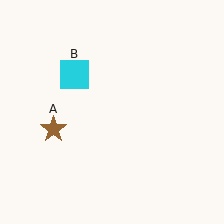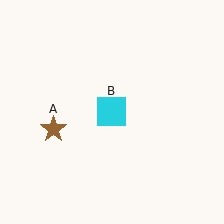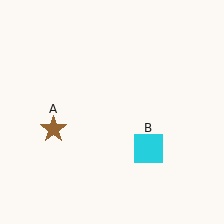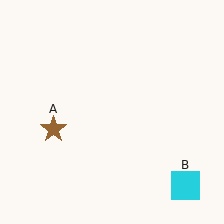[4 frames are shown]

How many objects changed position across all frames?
1 object changed position: cyan square (object B).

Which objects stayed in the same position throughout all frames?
Brown star (object A) remained stationary.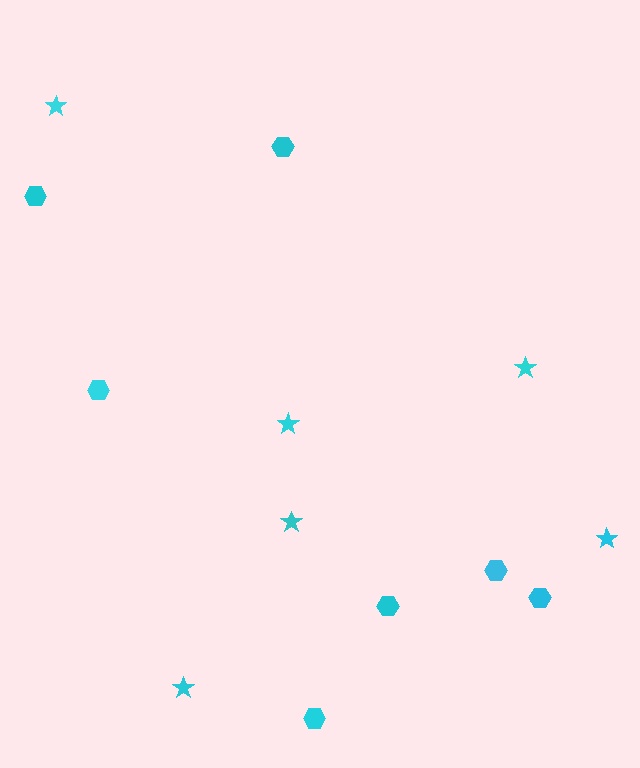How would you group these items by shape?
There are 2 groups: one group of stars (6) and one group of hexagons (7).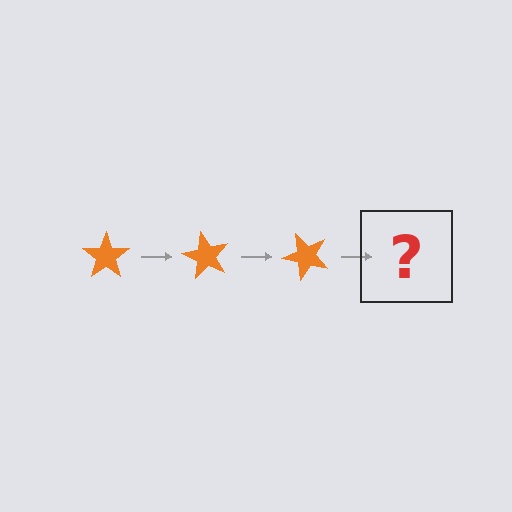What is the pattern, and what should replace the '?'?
The pattern is that the star rotates 60 degrees each step. The '?' should be an orange star rotated 180 degrees.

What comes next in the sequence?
The next element should be an orange star rotated 180 degrees.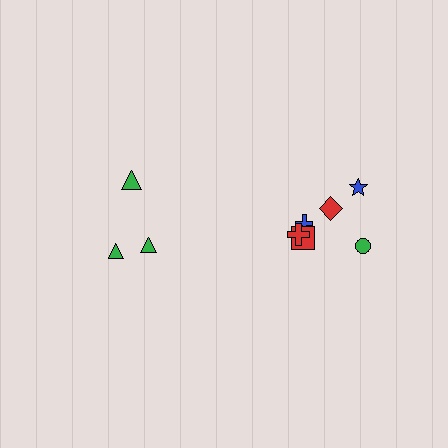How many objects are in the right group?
There are 6 objects.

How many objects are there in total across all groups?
There are 9 objects.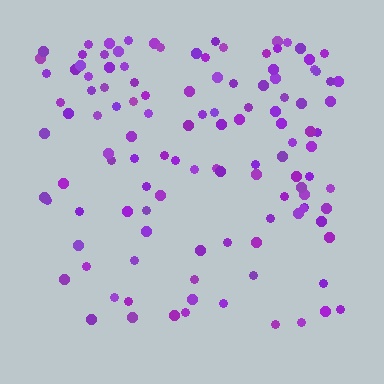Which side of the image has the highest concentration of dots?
The top.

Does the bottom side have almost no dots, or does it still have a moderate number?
Still a moderate number, just noticeably fewer than the top.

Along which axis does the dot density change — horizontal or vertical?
Vertical.